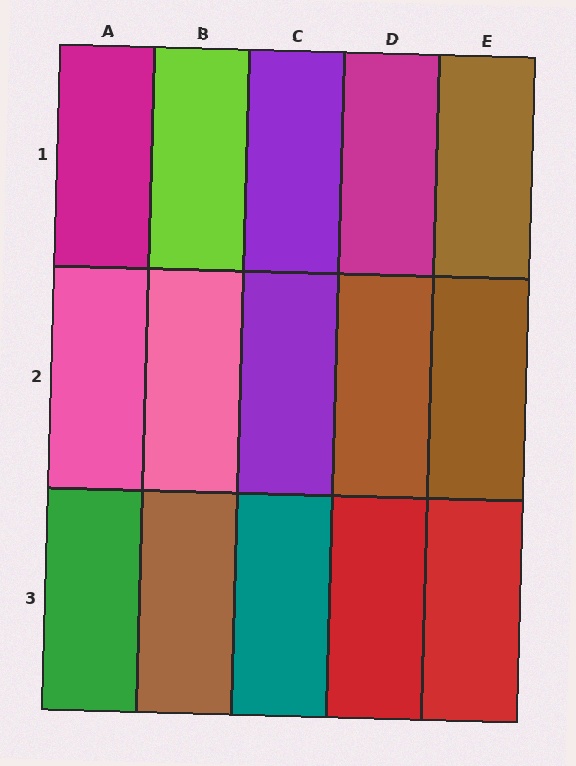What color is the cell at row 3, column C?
Teal.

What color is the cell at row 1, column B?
Lime.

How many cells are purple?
2 cells are purple.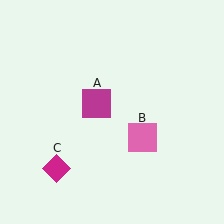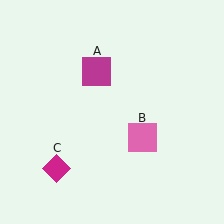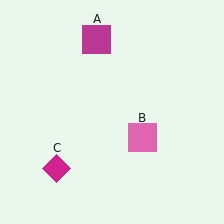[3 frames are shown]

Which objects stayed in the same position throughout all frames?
Pink square (object B) and magenta diamond (object C) remained stationary.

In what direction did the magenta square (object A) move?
The magenta square (object A) moved up.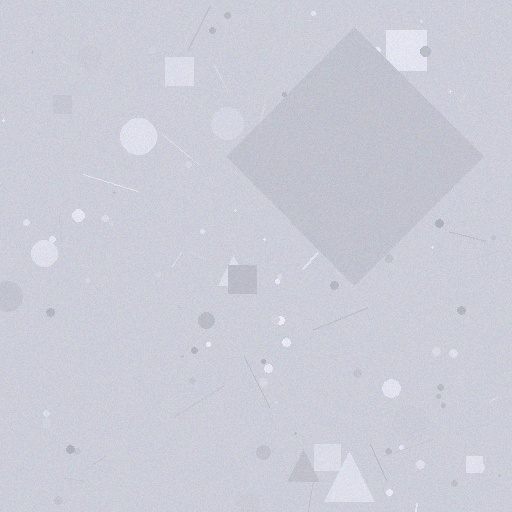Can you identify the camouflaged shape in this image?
The camouflaged shape is a diamond.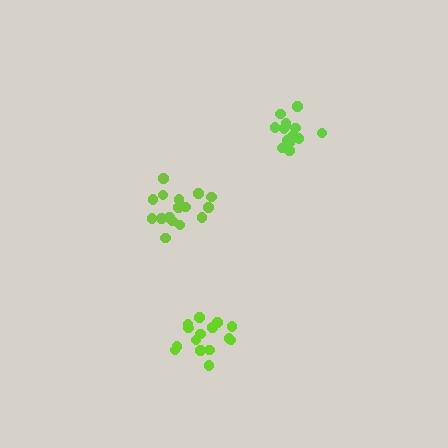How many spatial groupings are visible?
There are 3 spatial groupings.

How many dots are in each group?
Group 1: 16 dots, Group 2: 16 dots, Group 3: 15 dots (47 total).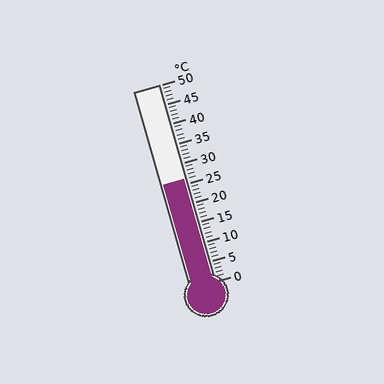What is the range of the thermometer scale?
The thermometer scale ranges from 0°C to 50°C.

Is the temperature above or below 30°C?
The temperature is below 30°C.